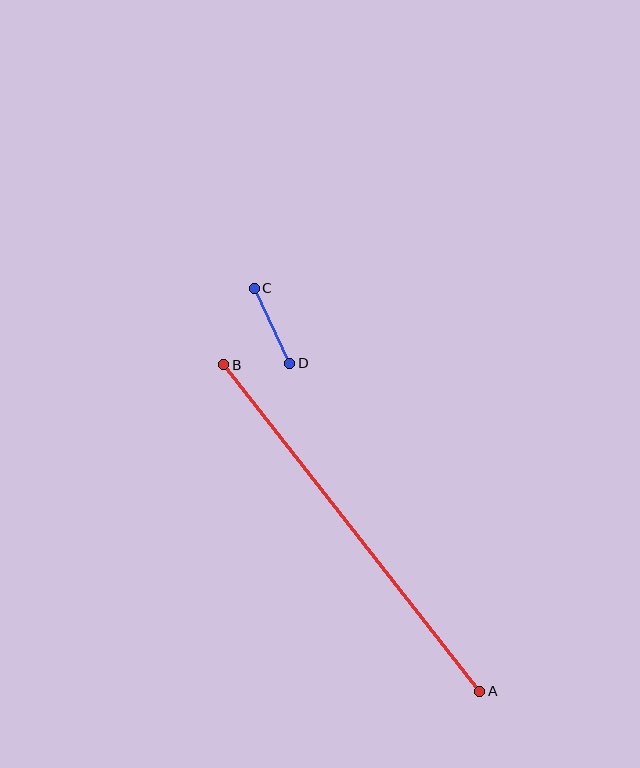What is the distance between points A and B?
The distance is approximately 415 pixels.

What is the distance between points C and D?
The distance is approximately 83 pixels.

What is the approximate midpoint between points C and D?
The midpoint is at approximately (272, 326) pixels.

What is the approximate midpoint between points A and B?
The midpoint is at approximately (352, 528) pixels.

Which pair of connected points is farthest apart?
Points A and B are farthest apart.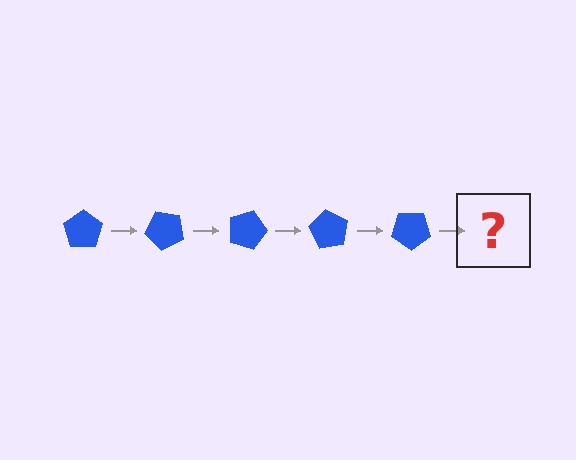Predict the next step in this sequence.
The next step is a blue pentagon rotated 225 degrees.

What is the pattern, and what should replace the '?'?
The pattern is that the pentagon rotates 45 degrees each step. The '?' should be a blue pentagon rotated 225 degrees.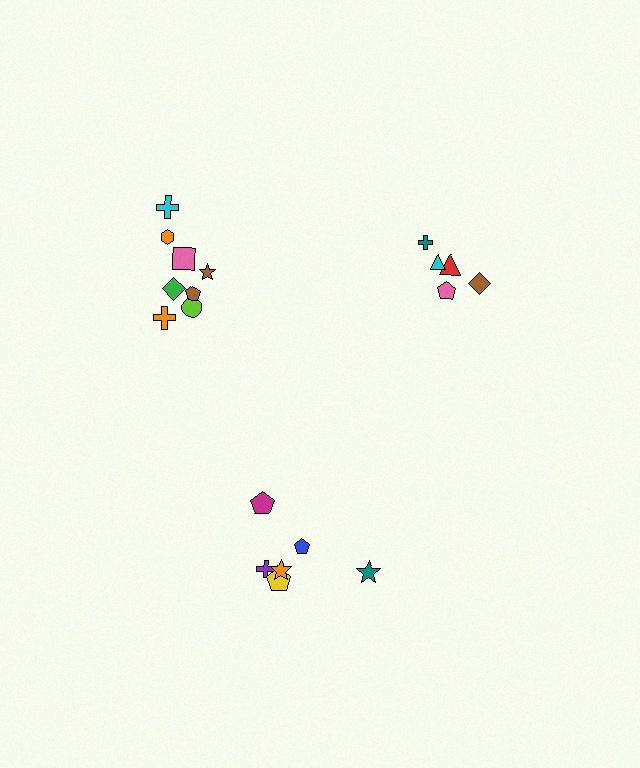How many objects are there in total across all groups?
There are 19 objects.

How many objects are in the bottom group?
There are 6 objects.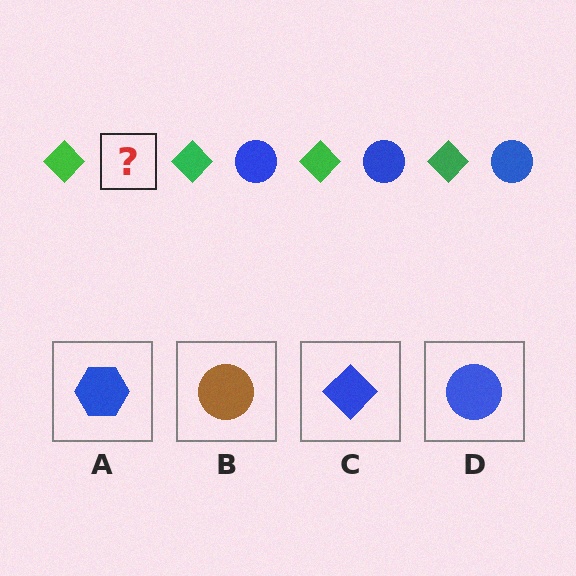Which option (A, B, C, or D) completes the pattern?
D.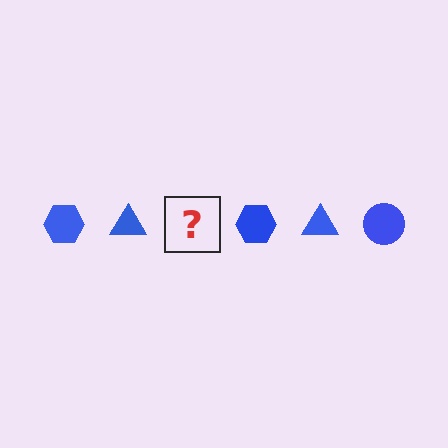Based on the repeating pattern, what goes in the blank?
The blank should be a blue circle.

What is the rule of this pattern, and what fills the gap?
The rule is that the pattern cycles through hexagon, triangle, circle shapes in blue. The gap should be filled with a blue circle.